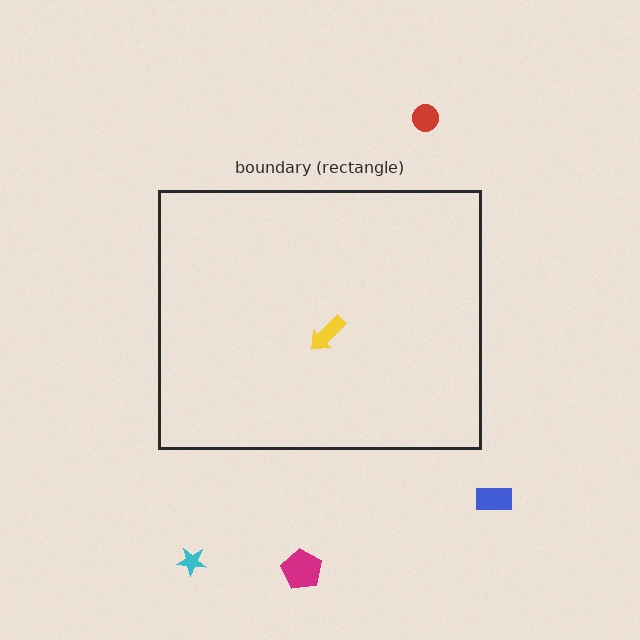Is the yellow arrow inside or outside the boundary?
Inside.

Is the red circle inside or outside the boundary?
Outside.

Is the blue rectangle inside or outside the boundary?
Outside.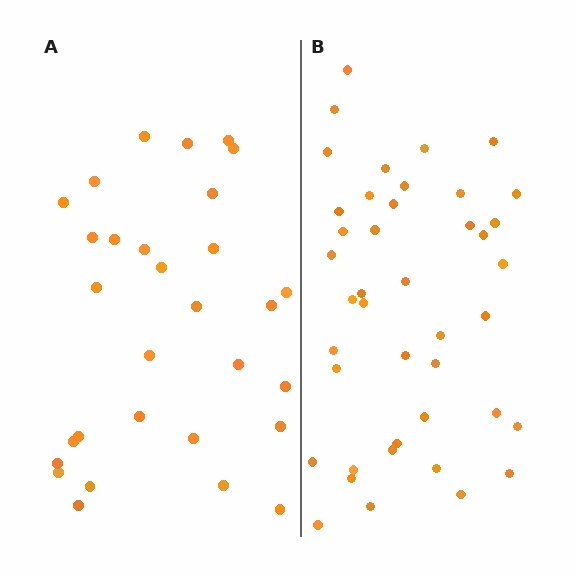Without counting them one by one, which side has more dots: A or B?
Region B (the right region) has more dots.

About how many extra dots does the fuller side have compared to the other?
Region B has roughly 12 or so more dots than region A.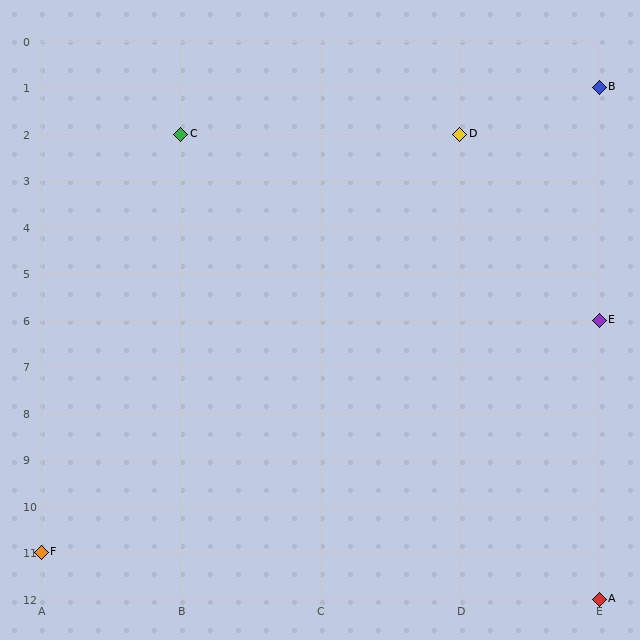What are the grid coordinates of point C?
Point C is at grid coordinates (B, 2).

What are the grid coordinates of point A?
Point A is at grid coordinates (E, 12).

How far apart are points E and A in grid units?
Points E and A are 6 rows apart.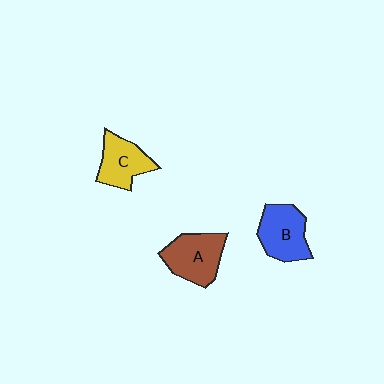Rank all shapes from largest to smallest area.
From largest to smallest: A (brown), B (blue), C (yellow).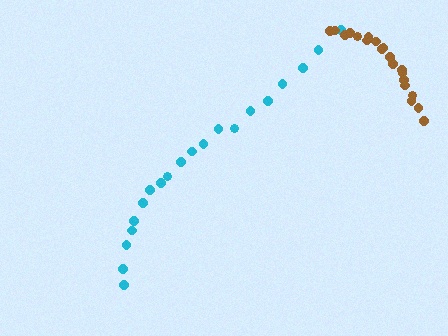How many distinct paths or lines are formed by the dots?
There are 2 distinct paths.